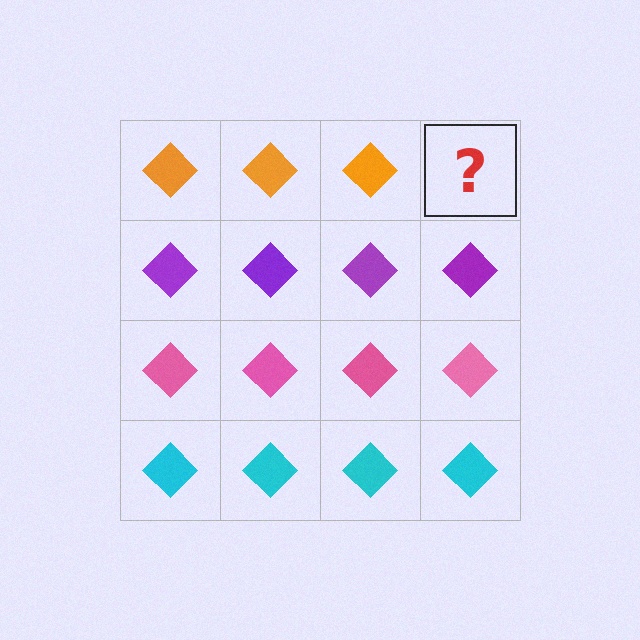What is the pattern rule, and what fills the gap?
The rule is that each row has a consistent color. The gap should be filled with an orange diamond.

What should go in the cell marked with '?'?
The missing cell should contain an orange diamond.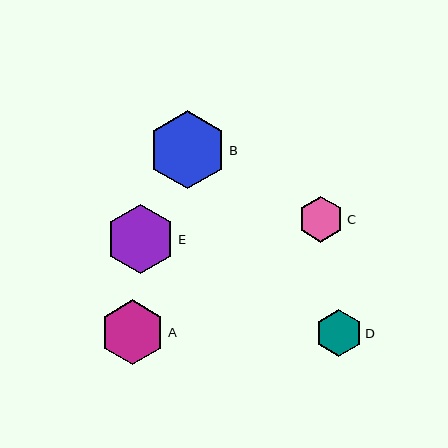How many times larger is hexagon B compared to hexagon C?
Hexagon B is approximately 1.7 times the size of hexagon C.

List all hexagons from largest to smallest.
From largest to smallest: B, E, A, D, C.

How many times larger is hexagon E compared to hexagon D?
Hexagon E is approximately 1.5 times the size of hexagon D.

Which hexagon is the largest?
Hexagon B is the largest with a size of approximately 78 pixels.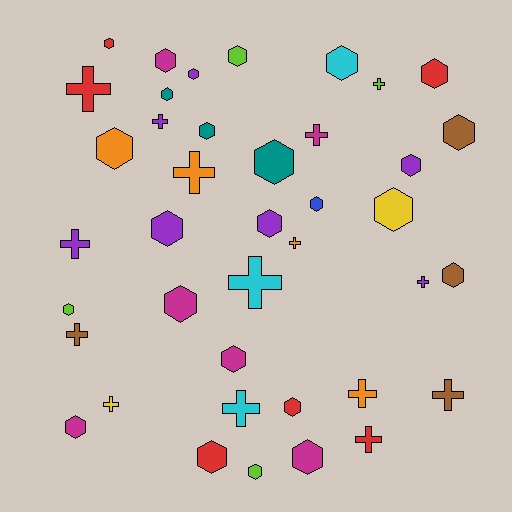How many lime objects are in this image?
There are 4 lime objects.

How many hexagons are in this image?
There are 25 hexagons.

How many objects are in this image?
There are 40 objects.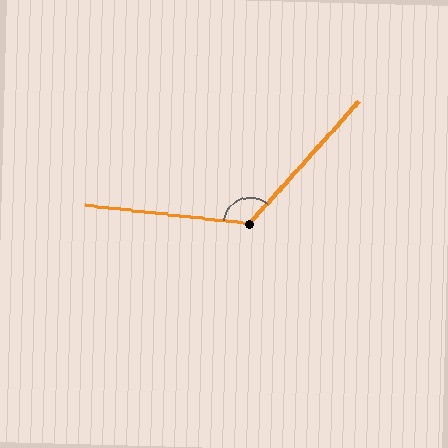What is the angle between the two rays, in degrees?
Approximately 125 degrees.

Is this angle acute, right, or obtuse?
It is obtuse.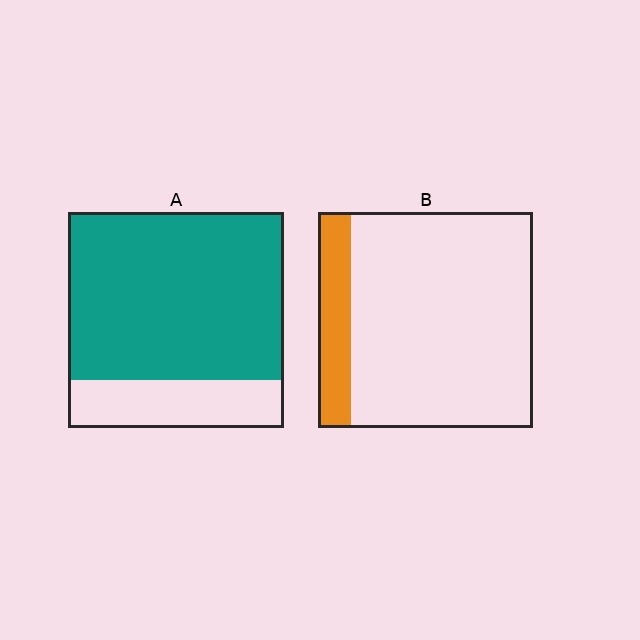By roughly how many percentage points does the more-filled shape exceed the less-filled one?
By roughly 60 percentage points (A over B).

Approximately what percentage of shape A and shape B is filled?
A is approximately 80% and B is approximately 15%.